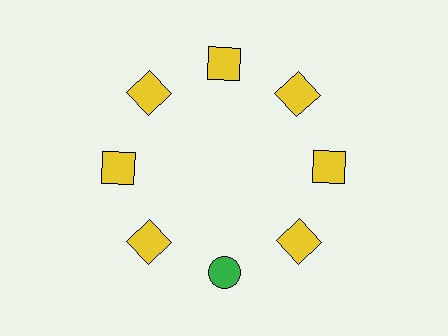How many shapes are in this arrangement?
There are 8 shapes arranged in a ring pattern.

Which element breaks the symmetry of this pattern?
The green circle at roughly the 6 o'clock position breaks the symmetry. All other shapes are yellow squares.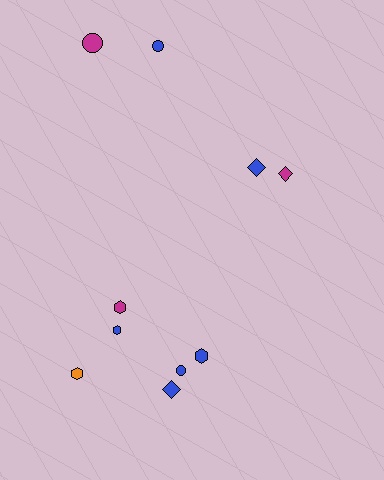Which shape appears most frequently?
Hexagon, with 4 objects.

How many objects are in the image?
There are 10 objects.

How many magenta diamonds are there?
There is 1 magenta diamond.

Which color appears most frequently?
Blue, with 6 objects.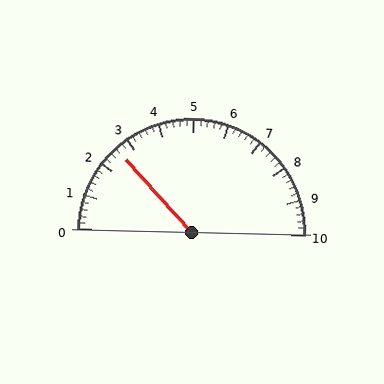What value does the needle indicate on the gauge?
The needle indicates approximately 2.6.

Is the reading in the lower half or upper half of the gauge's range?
The reading is in the lower half of the range (0 to 10).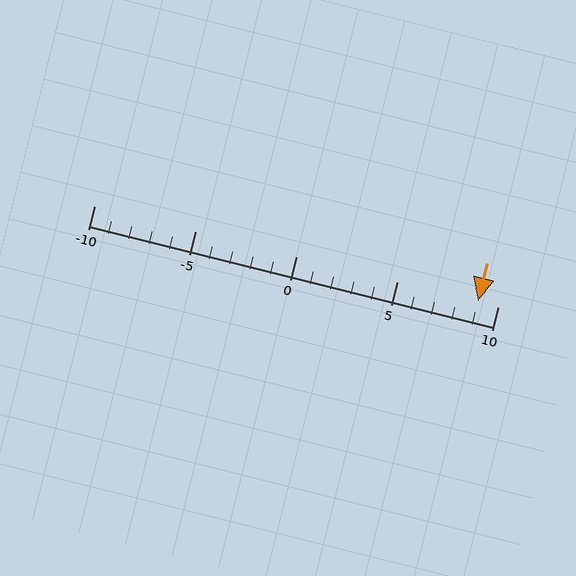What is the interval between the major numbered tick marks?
The major tick marks are spaced 5 units apart.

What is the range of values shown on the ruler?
The ruler shows values from -10 to 10.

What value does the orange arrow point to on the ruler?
The orange arrow points to approximately 9.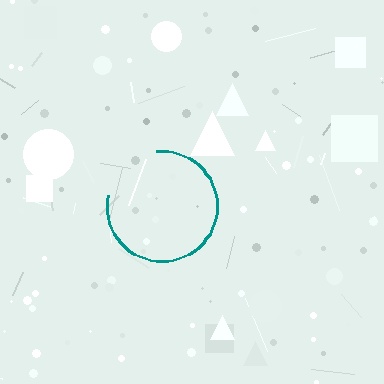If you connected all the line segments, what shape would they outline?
They would outline a circle.